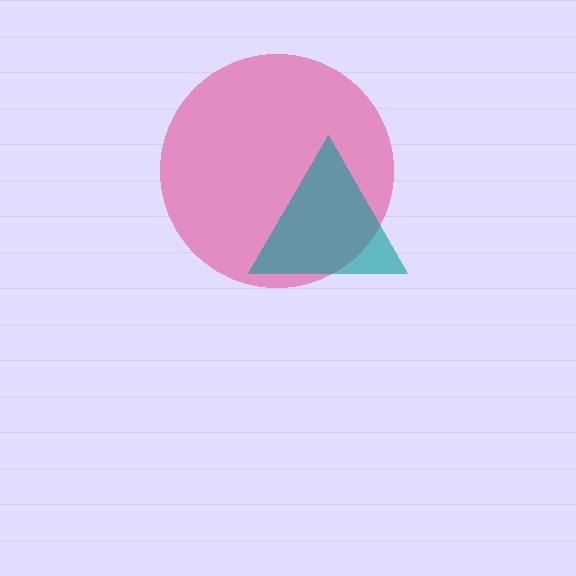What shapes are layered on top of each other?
The layered shapes are: a pink circle, a teal triangle.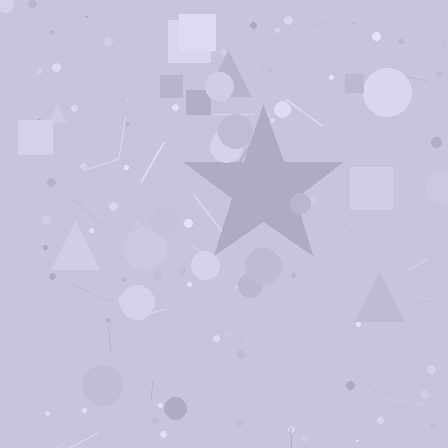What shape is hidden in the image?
A star is hidden in the image.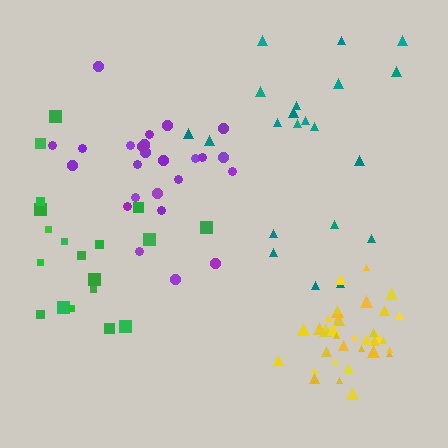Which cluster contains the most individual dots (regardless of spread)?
Yellow (35).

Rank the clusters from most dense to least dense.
yellow, purple, teal, green.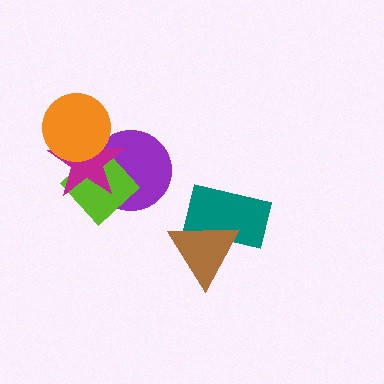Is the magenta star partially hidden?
Yes, it is partially covered by another shape.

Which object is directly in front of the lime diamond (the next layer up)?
The magenta star is directly in front of the lime diamond.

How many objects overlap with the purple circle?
2 objects overlap with the purple circle.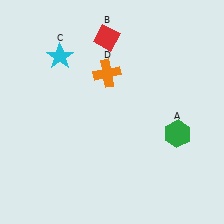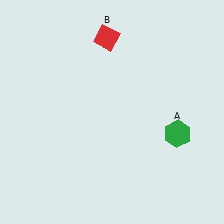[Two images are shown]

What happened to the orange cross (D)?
The orange cross (D) was removed in Image 2. It was in the top-left area of Image 1.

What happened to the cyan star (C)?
The cyan star (C) was removed in Image 2. It was in the top-left area of Image 1.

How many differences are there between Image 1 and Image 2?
There are 2 differences between the two images.